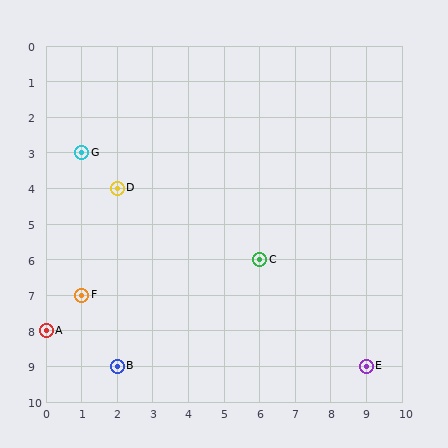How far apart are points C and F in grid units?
Points C and F are 5 columns and 1 row apart (about 5.1 grid units diagonally).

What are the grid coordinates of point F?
Point F is at grid coordinates (1, 7).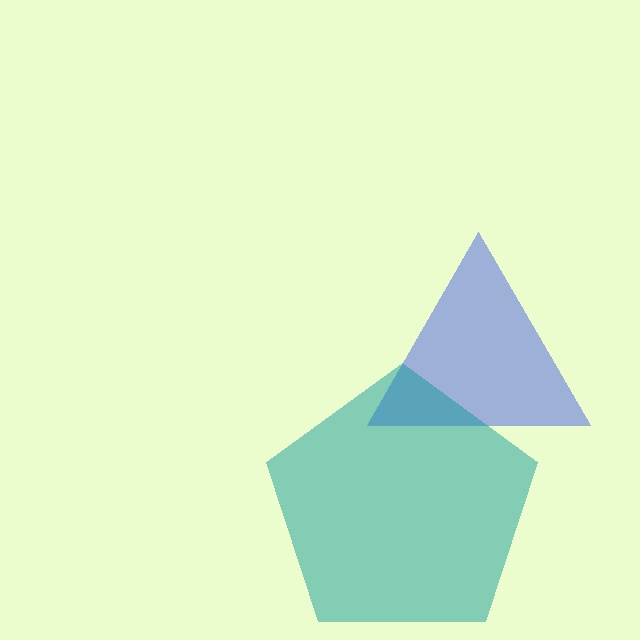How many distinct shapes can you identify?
There are 2 distinct shapes: a blue triangle, a teal pentagon.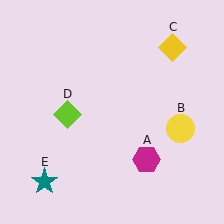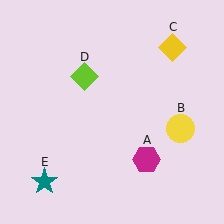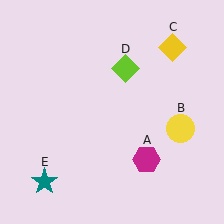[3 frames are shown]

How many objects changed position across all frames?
1 object changed position: lime diamond (object D).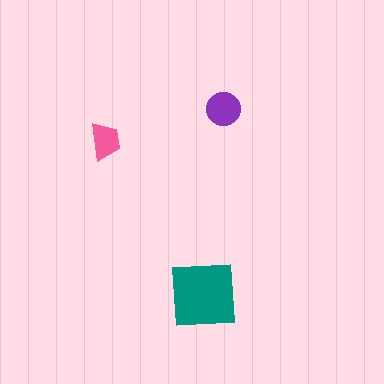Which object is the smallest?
The pink trapezoid.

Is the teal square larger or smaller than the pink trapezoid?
Larger.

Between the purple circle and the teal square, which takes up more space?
The teal square.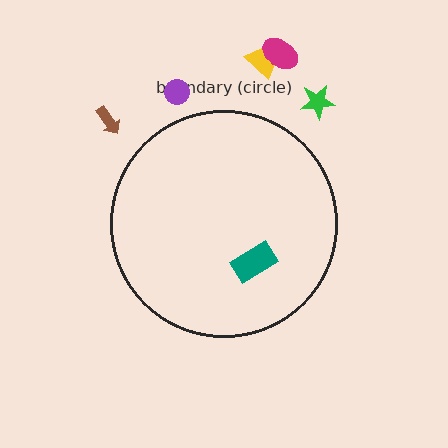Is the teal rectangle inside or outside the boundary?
Inside.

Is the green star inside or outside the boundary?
Outside.